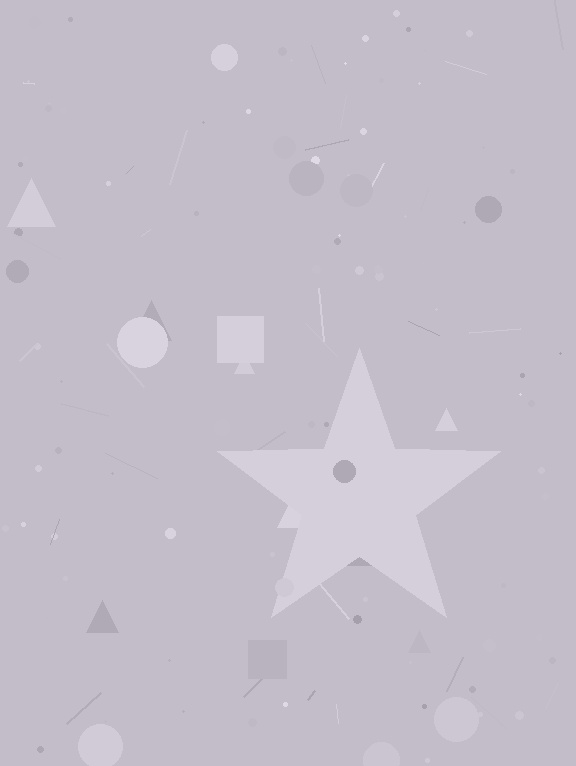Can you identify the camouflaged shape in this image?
The camouflaged shape is a star.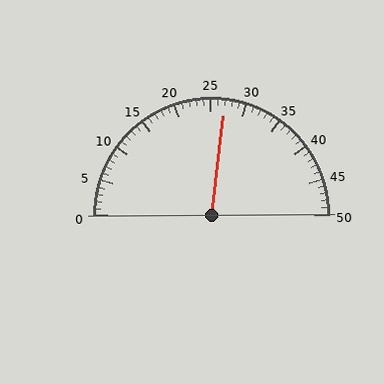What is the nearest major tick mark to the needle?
The nearest major tick mark is 25.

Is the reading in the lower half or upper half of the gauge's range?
The reading is in the upper half of the range (0 to 50).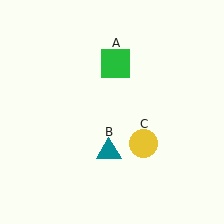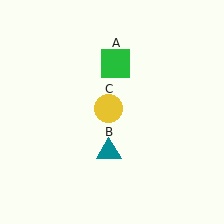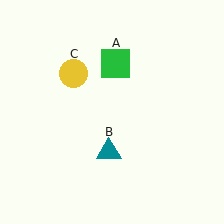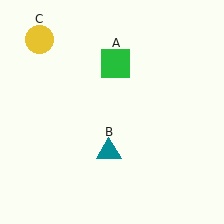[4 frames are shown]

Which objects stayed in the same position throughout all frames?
Green square (object A) and teal triangle (object B) remained stationary.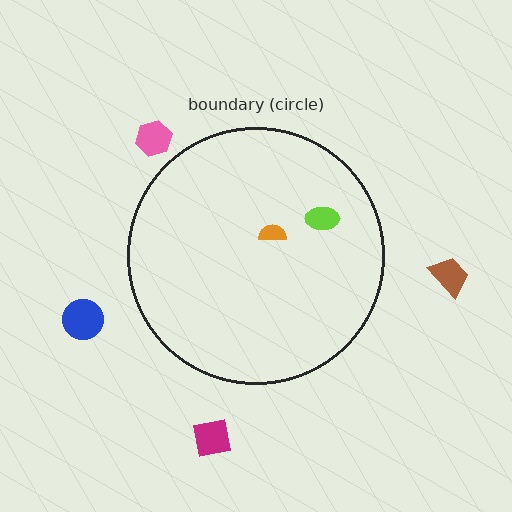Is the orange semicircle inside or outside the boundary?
Inside.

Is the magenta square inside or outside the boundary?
Outside.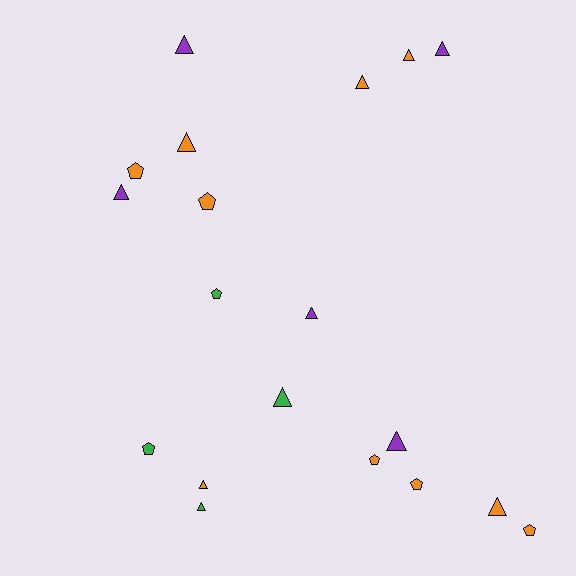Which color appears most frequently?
Orange, with 10 objects.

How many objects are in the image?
There are 19 objects.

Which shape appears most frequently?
Triangle, with 12 objects.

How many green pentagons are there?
There are 2 green pentagons.